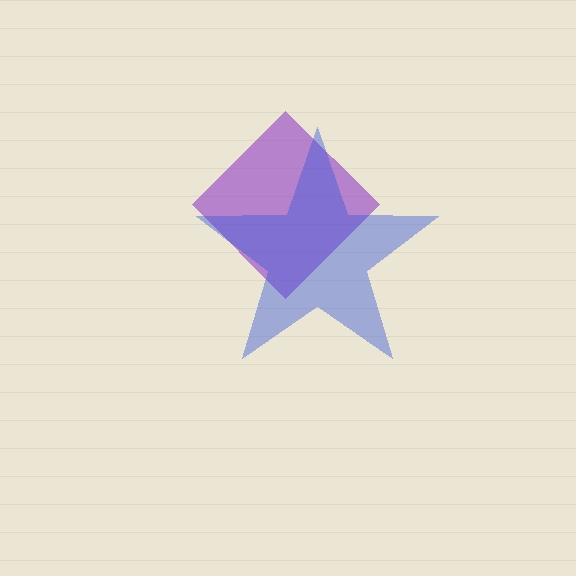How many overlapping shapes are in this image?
There are 2 overlapping shapes in the image.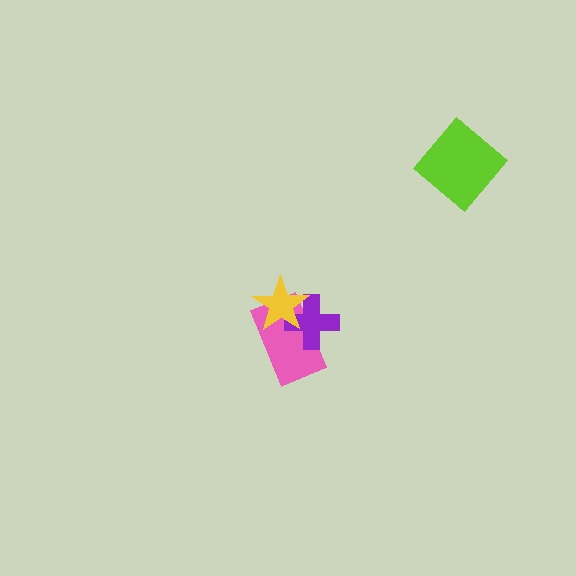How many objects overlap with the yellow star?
2 objects overlap with the yellow star.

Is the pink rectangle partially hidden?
Yes, it is partially covered by another shape.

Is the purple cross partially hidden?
Yes, it is partially covered by another shape.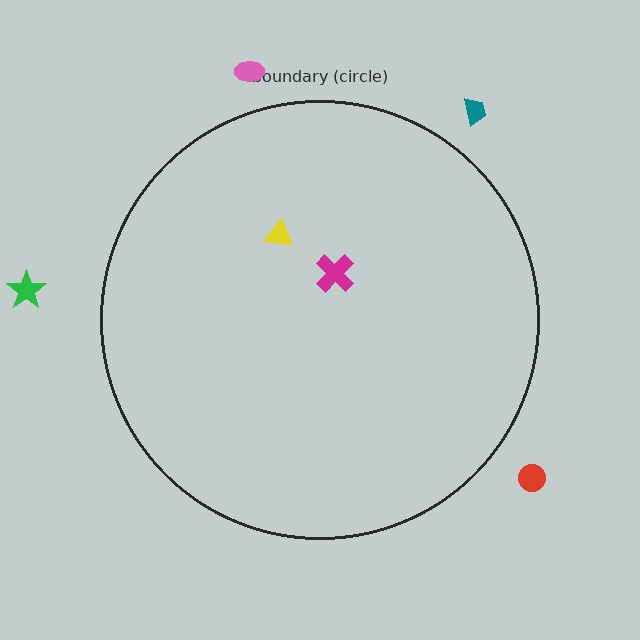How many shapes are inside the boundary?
2 inside, 4 outside.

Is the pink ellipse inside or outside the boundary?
Outside.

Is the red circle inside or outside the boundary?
Outside.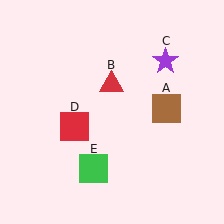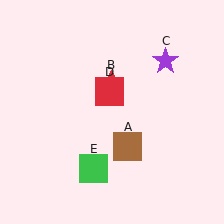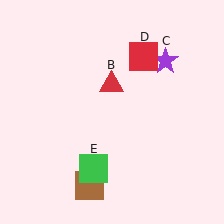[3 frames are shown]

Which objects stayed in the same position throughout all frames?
Red triangle (object B) and purple star (object C) and green square (object E) remained stationary.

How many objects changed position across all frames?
2 objects changed position: brown square (object A), red square (object D).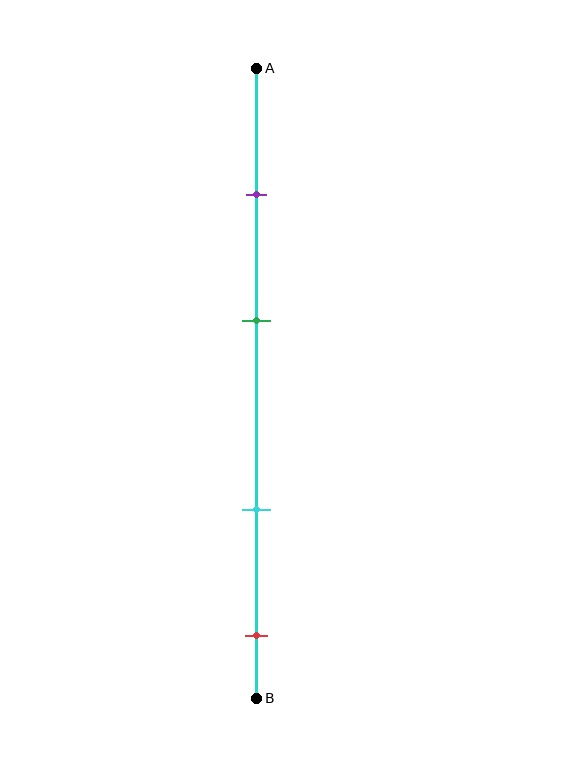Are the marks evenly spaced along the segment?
No, the marks are not evenly spaced.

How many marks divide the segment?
There are 4 marks dividing the segment.